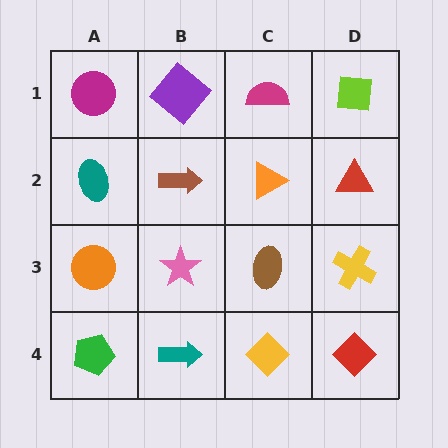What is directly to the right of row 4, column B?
A yellow diamond.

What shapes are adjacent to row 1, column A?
A teal ellipse (row 2, column A), a purple diamond (row 1, column B).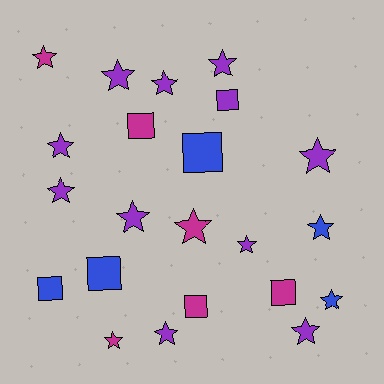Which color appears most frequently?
Purple, with 11 objects.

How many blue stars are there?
There are 2 blue stars.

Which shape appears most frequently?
Star, with 15 objects.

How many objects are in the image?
There are 22 objects.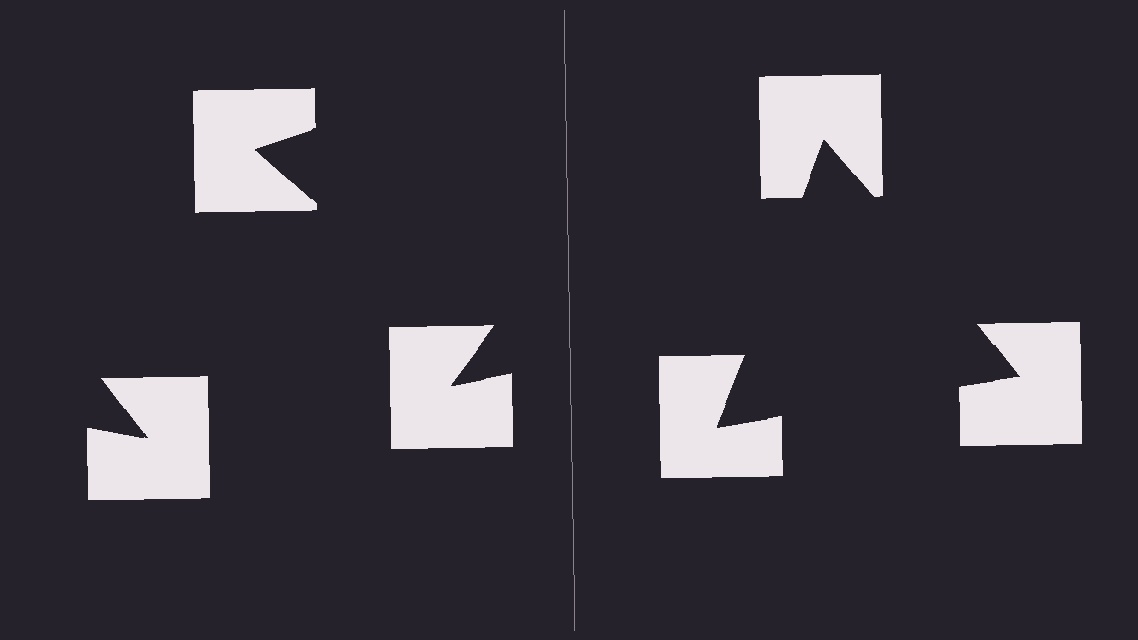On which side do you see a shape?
An illusory triangle appears on the right side. On the left side the wedge cuts are rotated, so no coherent shape forms.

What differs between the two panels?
The notched squares are positioned identically on both sides; only the wedge orientations differ. On the right they align to a triangle; on the left they are misaligned.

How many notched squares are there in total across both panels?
6 — 3 on each side.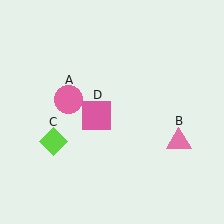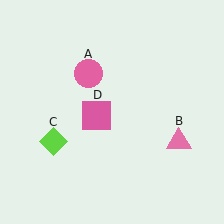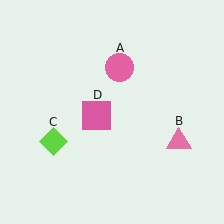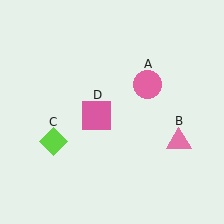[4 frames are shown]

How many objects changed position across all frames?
1 object changed position: pink circle (object A).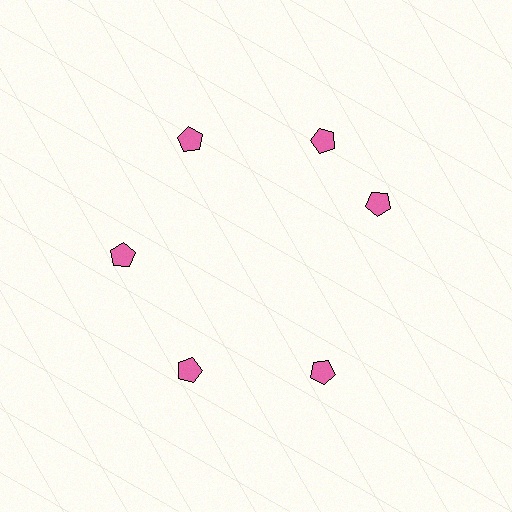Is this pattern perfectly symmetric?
No. The 6 pink pentagons are arranged in a ring, but one element near the 3 o'clock position is rotated out of alignment along the ring, breaking the 6-fold rotational symmetry.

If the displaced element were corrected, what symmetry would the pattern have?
It would have 6-fold rotational symmetry — the pattern would map onto itself every 60 degrees.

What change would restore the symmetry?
The symmetry would be restored by rotating it back into even spacing with its neighbors so that all 6 pentagons sit at equal angles and equal distance from the center.